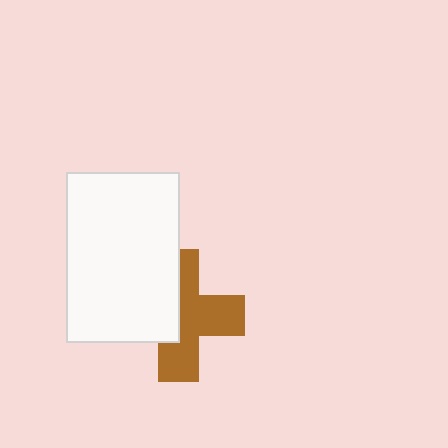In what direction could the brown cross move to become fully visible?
The brown cross could move right. That would shift it out from behind the white rectangle entirely.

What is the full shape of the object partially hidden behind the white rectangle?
The partially hidden object is a brown cross.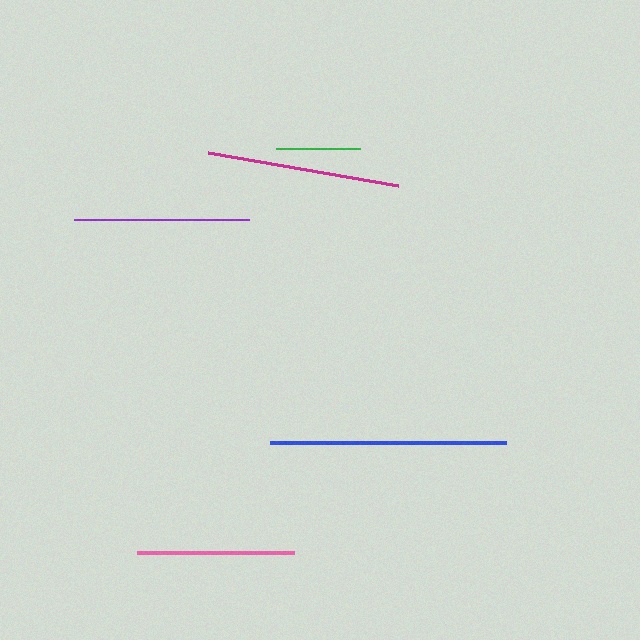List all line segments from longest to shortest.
From longest to shortest: blue, magenta, purple, pink, green.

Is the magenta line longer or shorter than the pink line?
The magenta line is longer than the pink line.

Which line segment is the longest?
The blue line is the longest at approximately 236 pixels.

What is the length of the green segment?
The green segment is approximately 84 pixels long.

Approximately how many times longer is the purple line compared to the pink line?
The purple line is approximately 1.1 times the length of the pink line.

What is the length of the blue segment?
The blue segment is approximately 236 pixels long.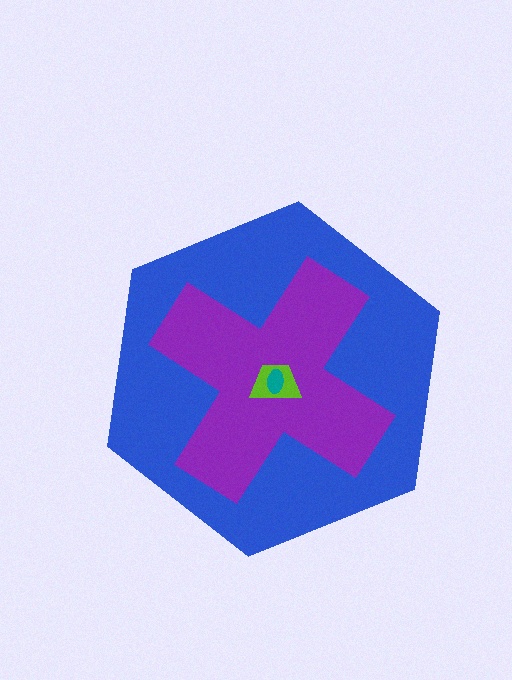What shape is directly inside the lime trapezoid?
The teal ellipse.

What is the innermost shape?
The teal ellipse.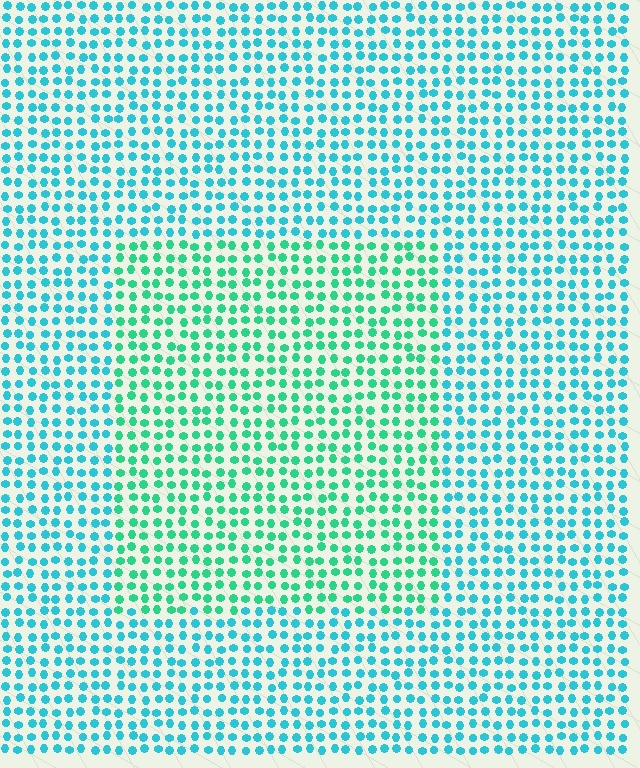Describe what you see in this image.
The image is filled with small cyan elements in a uniform arrangement. A rectangle-shaped region is visible where the elements are tinted to a slightly different hue, forming a subtle color boundary.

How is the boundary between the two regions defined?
The boundary is defined purely by a slight shift in hue (about 33 degrees). Spacing, size, and orientation are identical on both sides.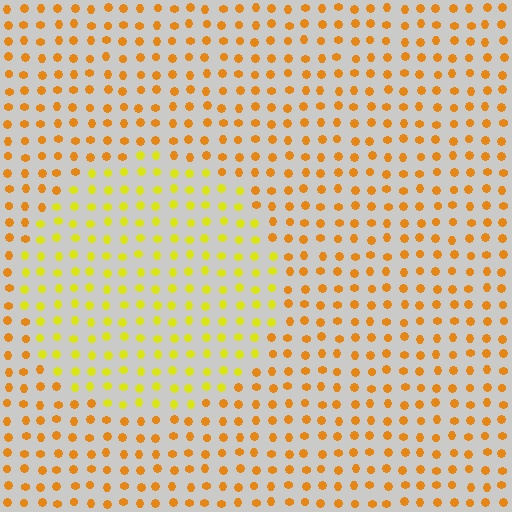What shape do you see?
I see a circle.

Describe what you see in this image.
The image is filled with small orange elements in a uniform arrangement. A circle-shaped region is visible where the elements are tinted to a slightly different hue, forming a subtle color boundary.